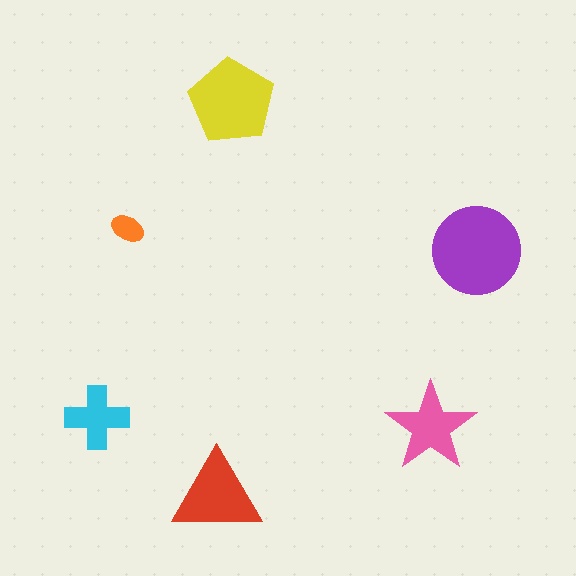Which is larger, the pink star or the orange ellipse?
The pink star.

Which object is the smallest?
The orange ellipse.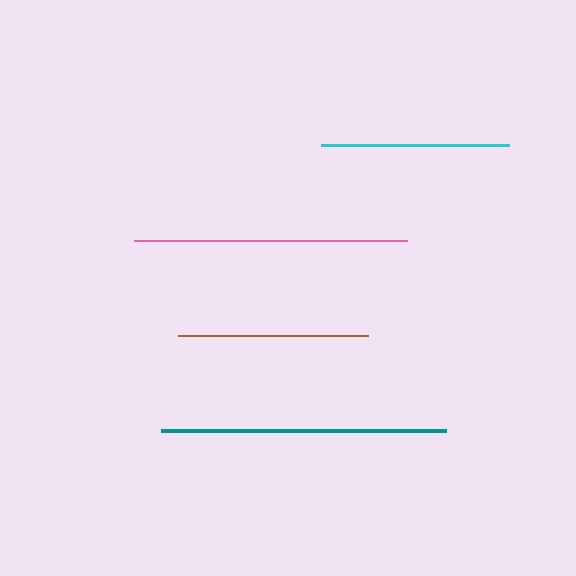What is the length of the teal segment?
The teal segment is approximately 285 pixels long.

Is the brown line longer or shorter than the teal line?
The teal line is longer than the brown line.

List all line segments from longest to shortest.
From longest to shortest: teal, pink, brown, cyan.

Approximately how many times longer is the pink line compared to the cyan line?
The pink line is approximately 1.4 times the length of the cyan line.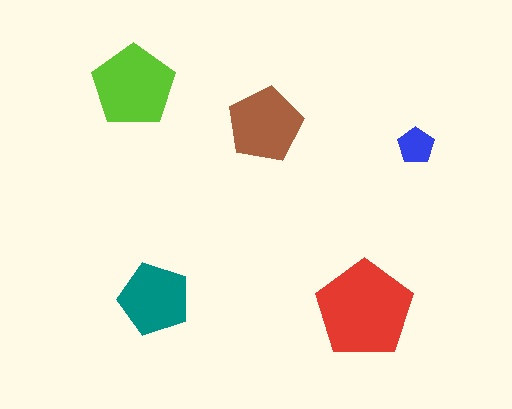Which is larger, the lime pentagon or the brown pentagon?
The lime one.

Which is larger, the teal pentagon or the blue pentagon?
The teal one.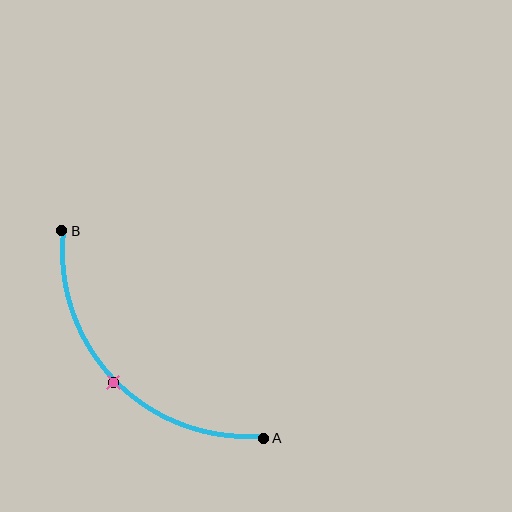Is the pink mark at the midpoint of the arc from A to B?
Yes. The pink mark lies on the arc at equal arc-length from both A and B — it is the arc midpoint.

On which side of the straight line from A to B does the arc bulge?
The arc bulges below and to the left of the straight line connecting A and B.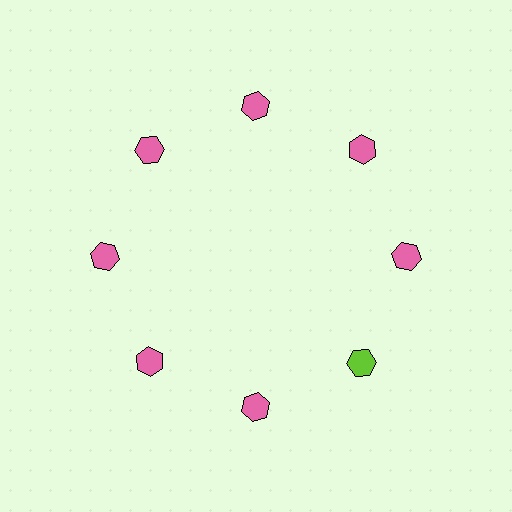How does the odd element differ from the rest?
It has a different color: lime instead of pink.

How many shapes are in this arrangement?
There are 8 shapes arranged in a ring pattern.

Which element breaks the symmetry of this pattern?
The lime hexagon at roughly the 4 o'clock position breaks the symmetry. All other shapes are pink hexagons.